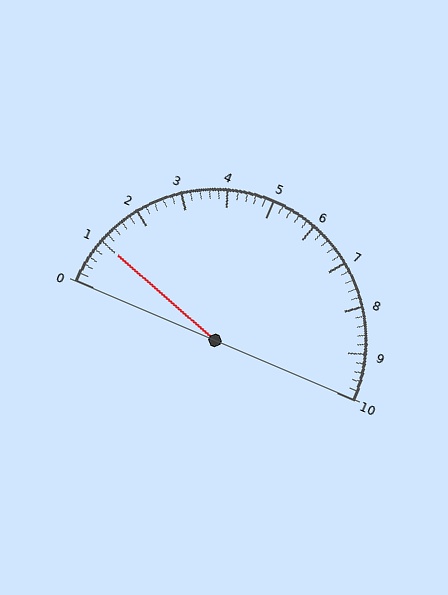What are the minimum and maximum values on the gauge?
The gauge ranges from 0 to 10.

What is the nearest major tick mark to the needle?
The nearest major tick mark is 1.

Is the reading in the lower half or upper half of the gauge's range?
The reading is in the lower half of the range (0 to 10).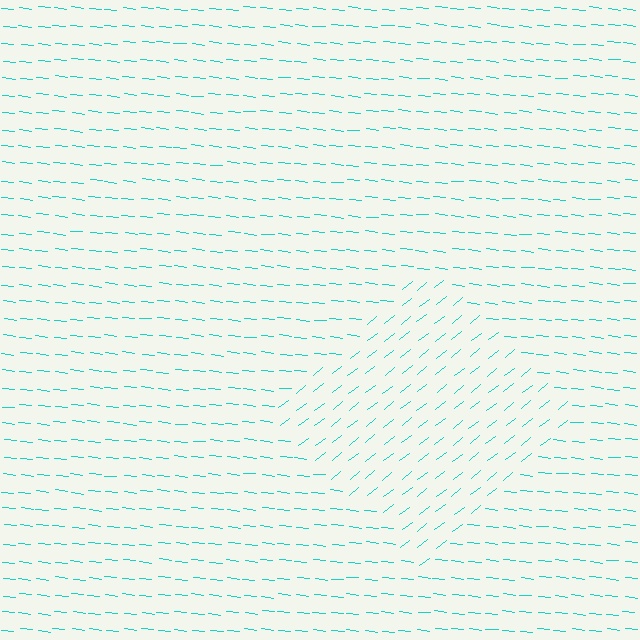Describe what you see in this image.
The image is filled with small cyan line segments. A diamond region in the image has lines oriented differently from the surrounding lines, creating a visible texture boundary.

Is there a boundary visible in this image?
Yes, there is a texture boundary formed by a change in line orientation.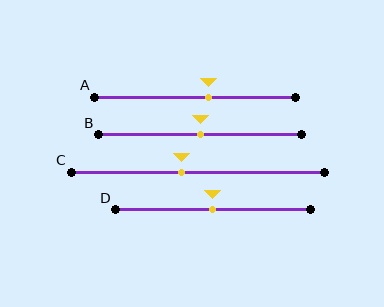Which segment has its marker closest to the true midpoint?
Segment B has its marker closest to the true midpoint.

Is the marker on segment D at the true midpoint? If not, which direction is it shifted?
Yes, the marker on segment D is at the true midpoint.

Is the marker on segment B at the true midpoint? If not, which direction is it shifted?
Yes, the marker on segment B is at the true midpoint.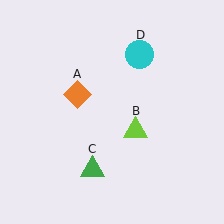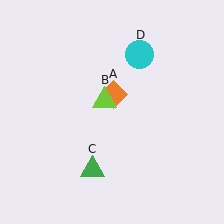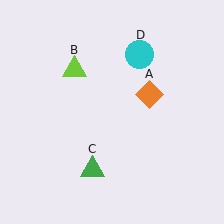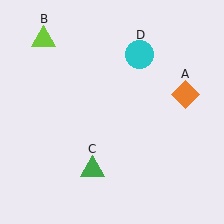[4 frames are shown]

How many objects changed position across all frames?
2 objects changed position: orange diamond (object A), lime triangle (object B).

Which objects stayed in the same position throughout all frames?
Green triangle (object C) and cyan circle (object D) remained stationary.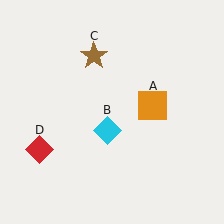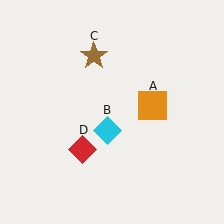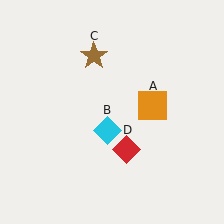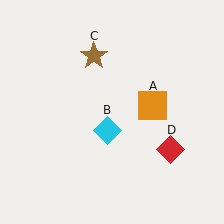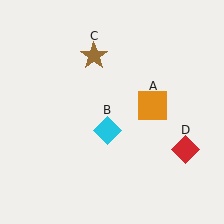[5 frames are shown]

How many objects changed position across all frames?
1 object changed position: red diamond (object D).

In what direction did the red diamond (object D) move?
The red diamond (object D) moved right.